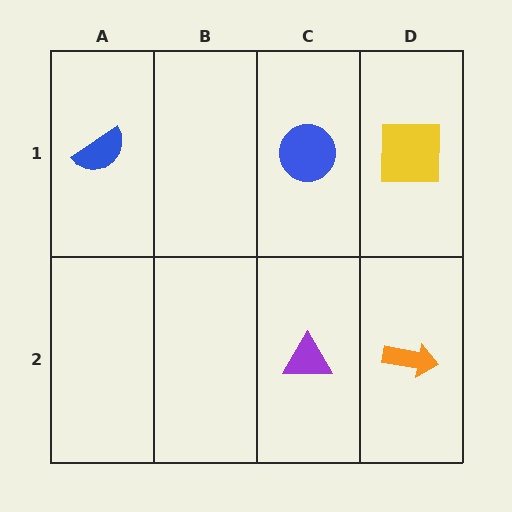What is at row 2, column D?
An orange arrow.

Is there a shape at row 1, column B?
No, that cell is empty.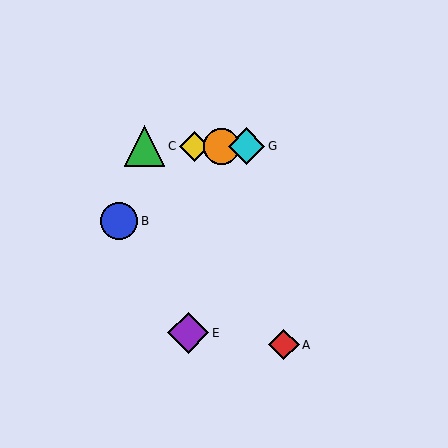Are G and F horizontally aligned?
Yes, both are at y≈146.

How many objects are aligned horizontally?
4 objects (C, D, F, G) are aligned horizontally.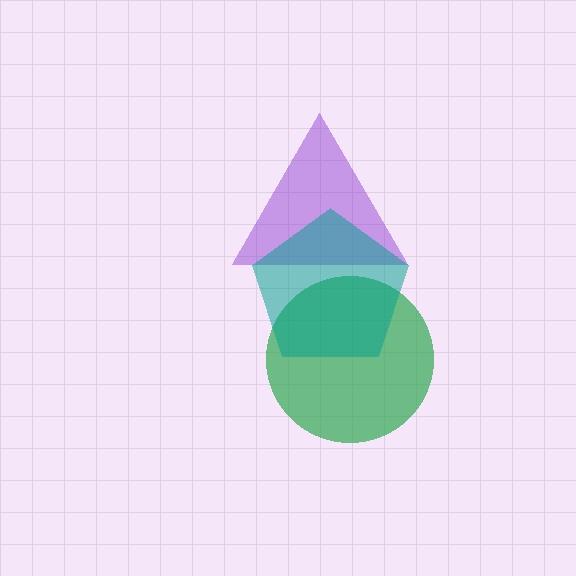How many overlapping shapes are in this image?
There are 3 overlapping shapes in the image.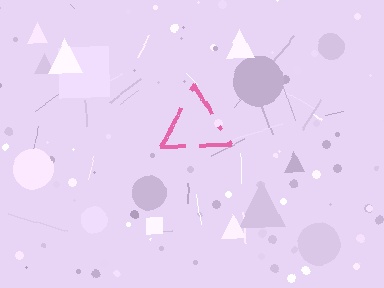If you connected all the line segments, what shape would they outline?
They would outline a triangle.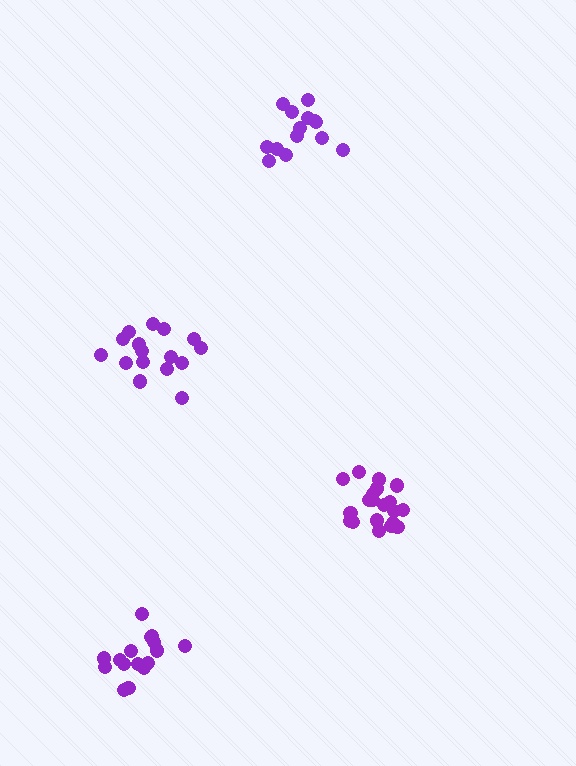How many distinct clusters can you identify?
There are 4 distinct clusters.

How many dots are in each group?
Group 1: 16 dots, Group 2: 14 dots, Group 3: 16 dots, Group 4: 20 dots (66 total).